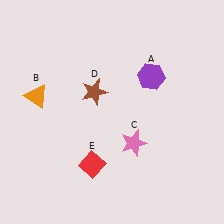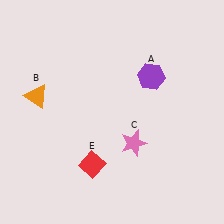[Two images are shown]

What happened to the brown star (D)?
The brown star (D) was removed in Image 2. It was in the top-left area of Image 1.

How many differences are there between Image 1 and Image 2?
There is 1 difference between the two images.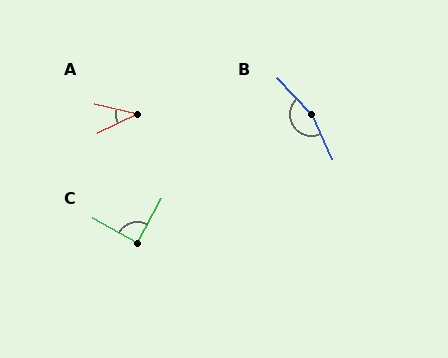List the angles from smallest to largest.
A (39°), C (90°), B (162°).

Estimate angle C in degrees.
Approximately 90 degrees.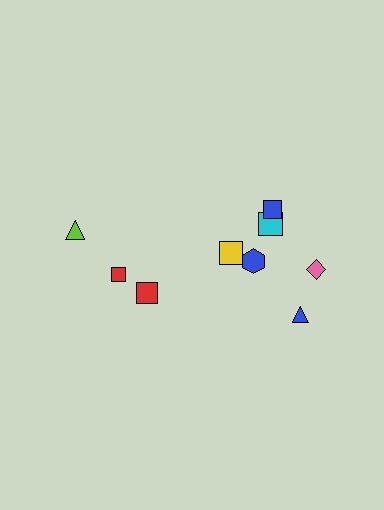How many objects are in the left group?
There are 3 objects.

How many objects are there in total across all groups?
There are 9 objects.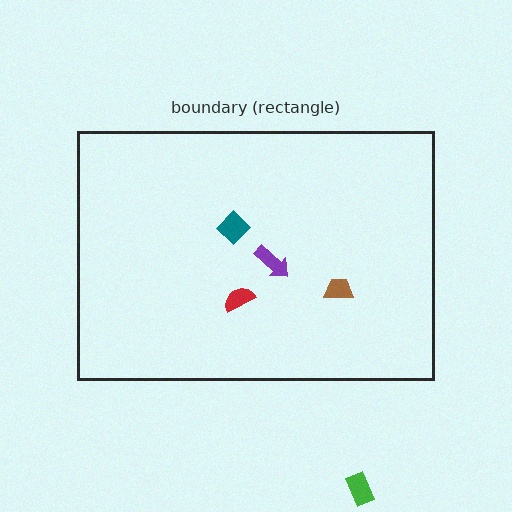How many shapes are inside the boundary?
4 inside, 1 outside.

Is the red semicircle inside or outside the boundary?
Inside.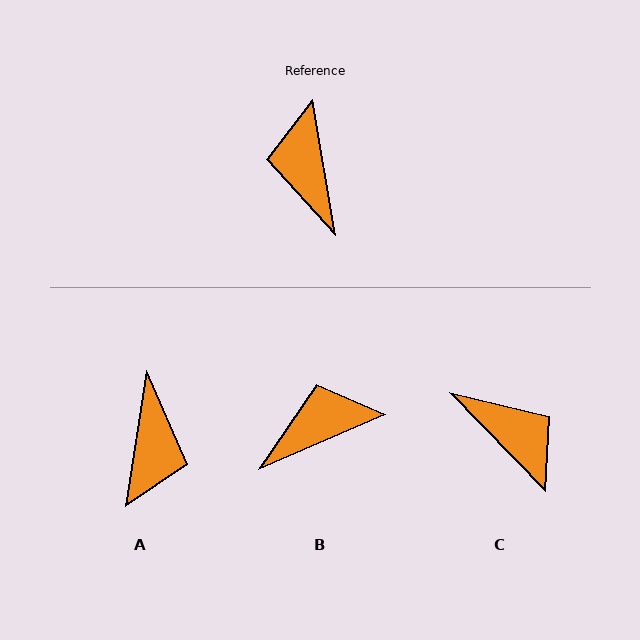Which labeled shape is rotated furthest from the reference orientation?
A, about 161 degrees away.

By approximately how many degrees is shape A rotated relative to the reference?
Approximately 161 degrees counter-clockwise.